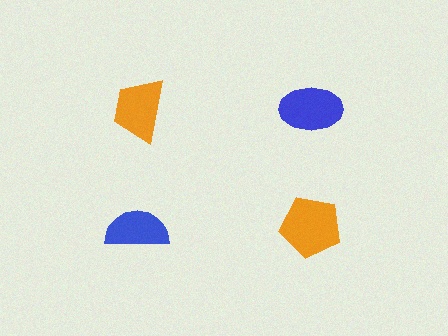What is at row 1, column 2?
A blue ellipse.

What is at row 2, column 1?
A blue semicircle.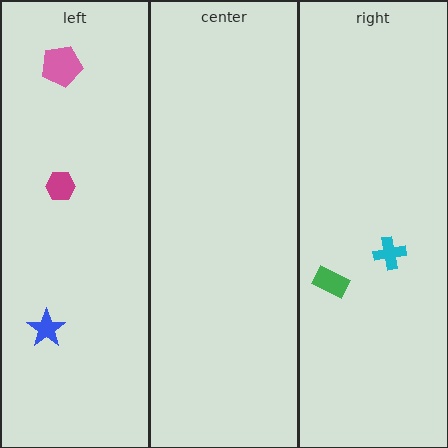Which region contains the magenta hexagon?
The left region.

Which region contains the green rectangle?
The right region.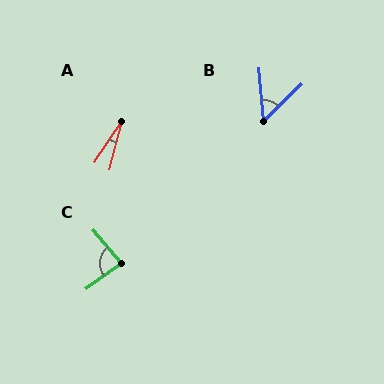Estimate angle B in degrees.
Approximately 50 degrees.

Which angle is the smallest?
A, at approximately 19 degrees.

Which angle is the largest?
C, at approximately 86 degrees.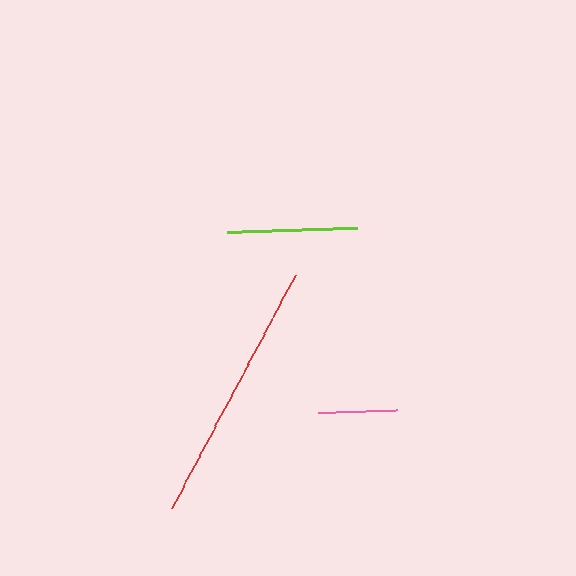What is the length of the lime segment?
The lime segment is approximately 129 pixels long.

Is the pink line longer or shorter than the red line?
The red line is longer than the pink line.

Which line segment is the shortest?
The pink line is the shortest at approximately 79 pixels.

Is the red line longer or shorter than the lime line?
The red line is longer than the lime line.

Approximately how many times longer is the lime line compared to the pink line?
The lime line is approximately 1.6 times the length of the pink line.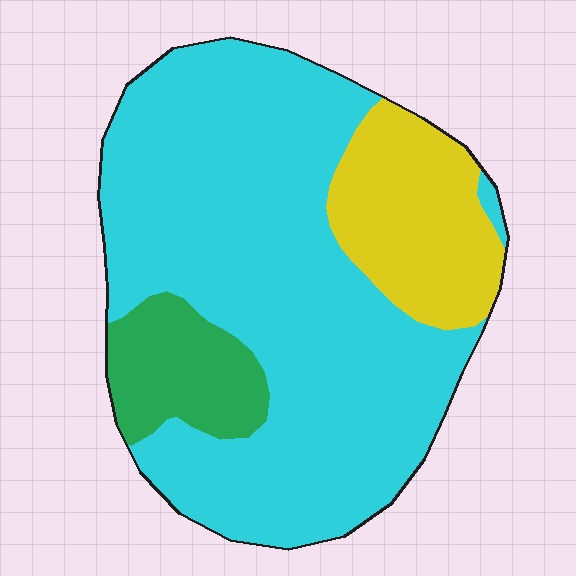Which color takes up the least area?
Green, at roughly 10%.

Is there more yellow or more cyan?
Cyan.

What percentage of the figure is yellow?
Yellow takes up about one sixth (1/6) of the figure.